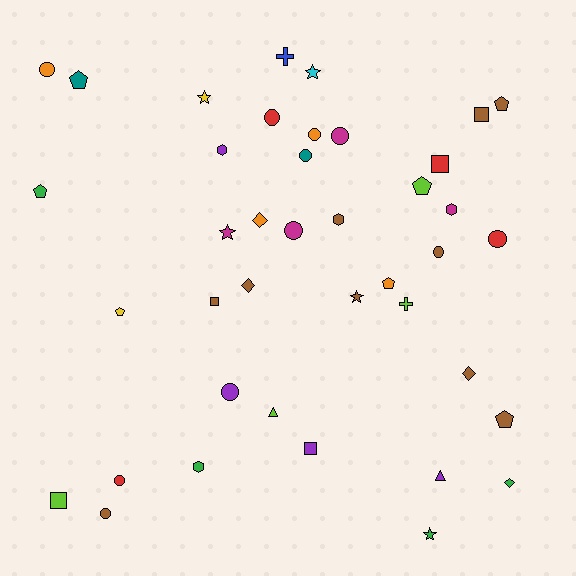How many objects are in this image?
There are 40 objects.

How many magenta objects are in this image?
There are 4 magenta objects.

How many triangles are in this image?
There are 2 triangles.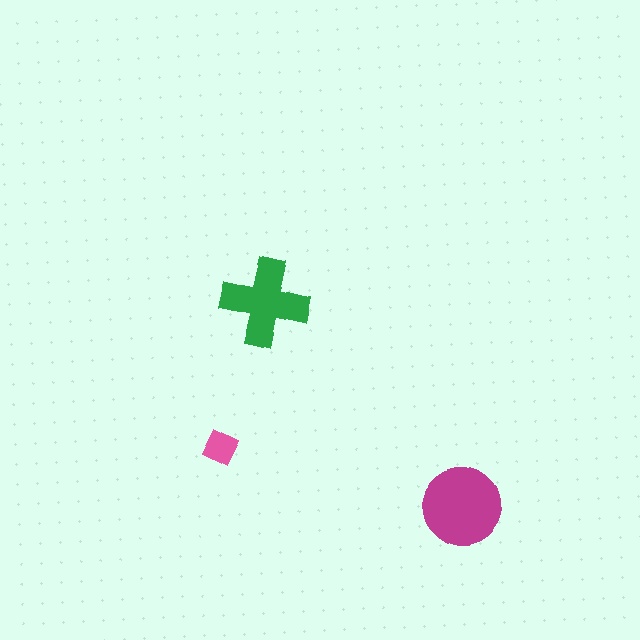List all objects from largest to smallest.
The magenta circle, the green cross, the pink diamond.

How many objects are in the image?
There are 3 objects in the image.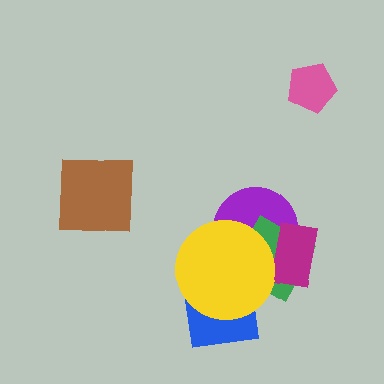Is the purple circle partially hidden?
Yes, it is partially covered by another shape.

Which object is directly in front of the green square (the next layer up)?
The magenta rectangle is directly in front of the green square.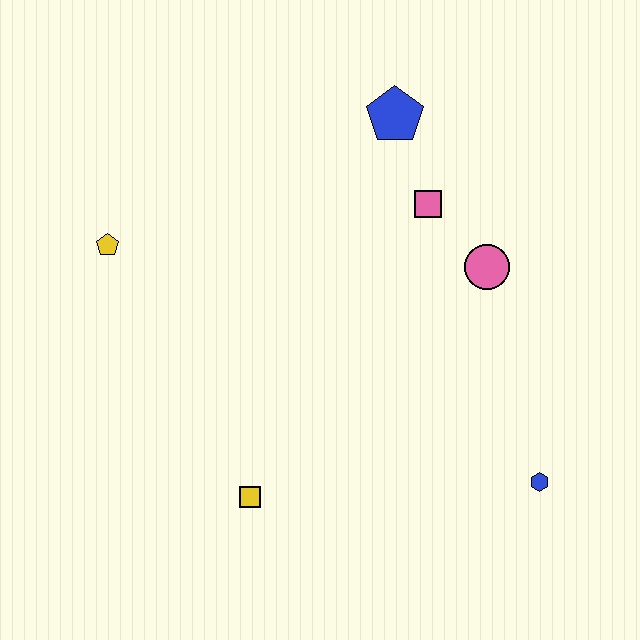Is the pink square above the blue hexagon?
Yes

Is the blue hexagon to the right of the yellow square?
Yes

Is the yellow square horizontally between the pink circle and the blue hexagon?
No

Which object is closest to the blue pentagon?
The pink square is closest to the blue pentagon.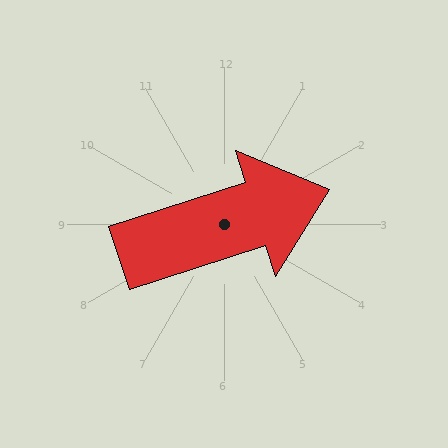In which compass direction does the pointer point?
East.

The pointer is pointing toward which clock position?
Roughly 2 o'clock.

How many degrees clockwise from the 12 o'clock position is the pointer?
Approximately 72 degrees.